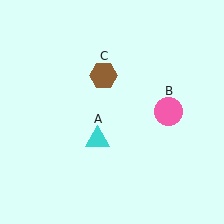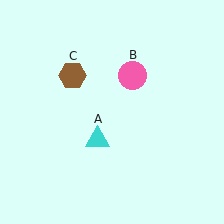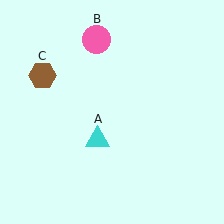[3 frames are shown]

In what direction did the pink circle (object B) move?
The pink circle (object B) moved up and to the left.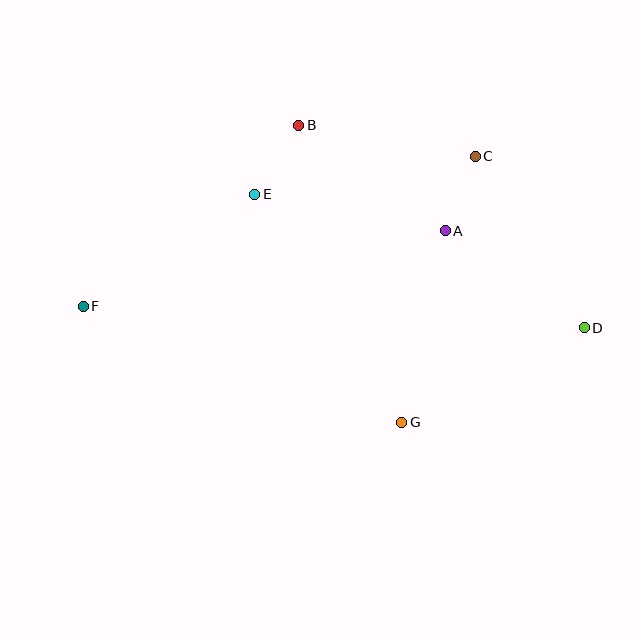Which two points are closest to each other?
Points A and C are closest to each other.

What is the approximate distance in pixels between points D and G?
The distance between D and G is approximately 206 pixels.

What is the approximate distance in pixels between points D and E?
The distance between D and E is approximately 356 pixels.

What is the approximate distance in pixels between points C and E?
The distance between C and E is approximately 224 pixels.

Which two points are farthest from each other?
Points D and F are farthest from each other.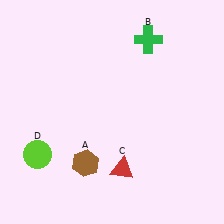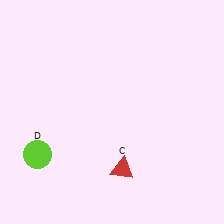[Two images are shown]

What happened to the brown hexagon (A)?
The brown hexagon (A) was removed in Image 2. It was in the bottom-left area of Image 1.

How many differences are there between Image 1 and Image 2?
There are 2 differences between the two images.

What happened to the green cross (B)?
The green cross (B) was removed in Image 2. It was in the top-right area of Image 1.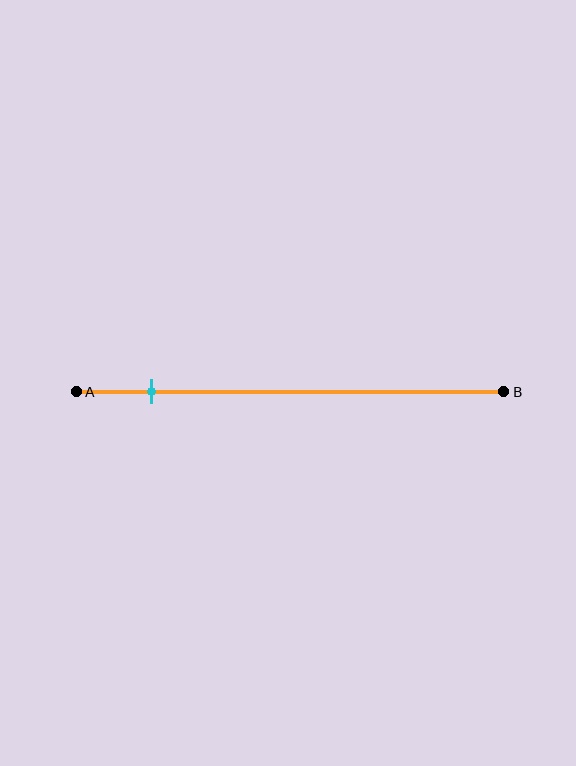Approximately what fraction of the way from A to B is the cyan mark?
The cyan mark is approximately 20% of the way from A to B.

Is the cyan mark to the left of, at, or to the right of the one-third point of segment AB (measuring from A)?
The cyan mark is to the left of the one-third point of segment AB.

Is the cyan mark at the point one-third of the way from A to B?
No, the mark is at about 20% from A, not at the 33% one-third point.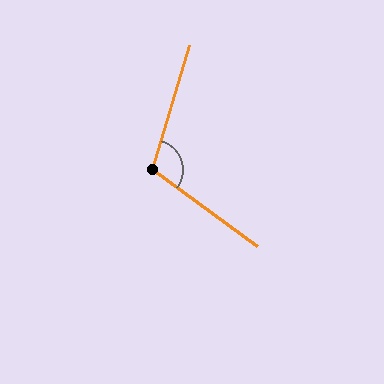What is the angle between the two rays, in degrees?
Approximately 110 degrees.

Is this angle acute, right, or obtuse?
It is obtuse.